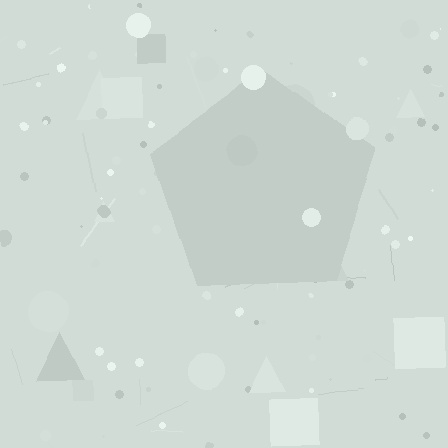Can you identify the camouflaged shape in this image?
The camouflaged shape is a pentagon.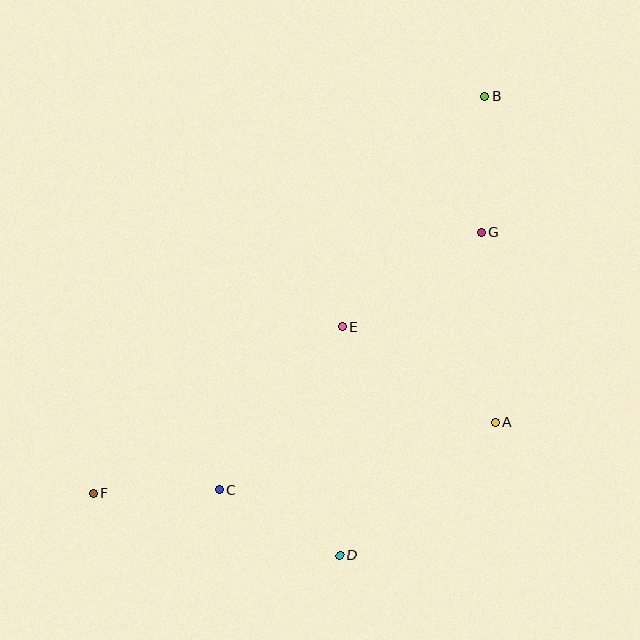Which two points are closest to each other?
Points C and F are closest to each other.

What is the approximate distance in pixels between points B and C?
The distance between B and C is approximately 475 pixels.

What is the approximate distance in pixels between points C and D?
The distance between C and D is approximately 137 pixels.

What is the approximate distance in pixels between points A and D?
The distance between A and D is approximately 205 pixels.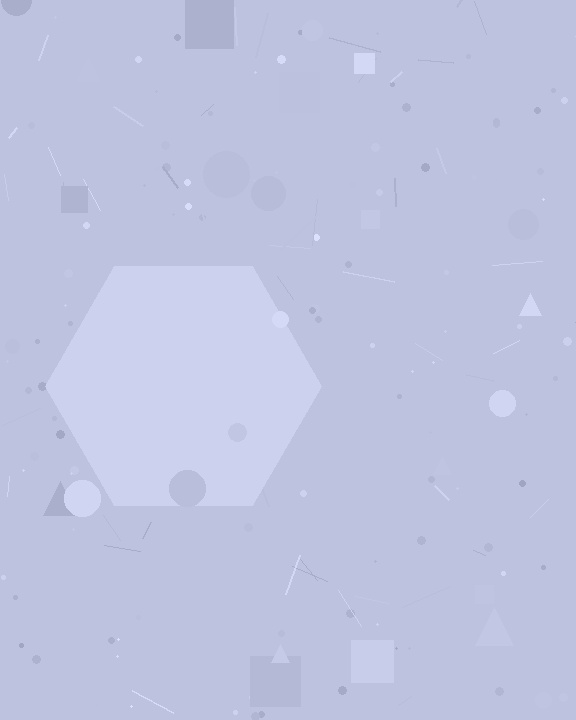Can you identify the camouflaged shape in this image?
The camouflaged shape is a hexagon.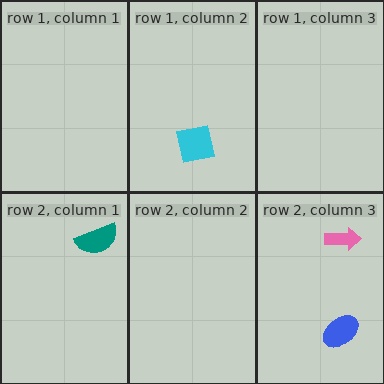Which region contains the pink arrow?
The row 2, column 3 region.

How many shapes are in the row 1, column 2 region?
1.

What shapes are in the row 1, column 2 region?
The cyan square.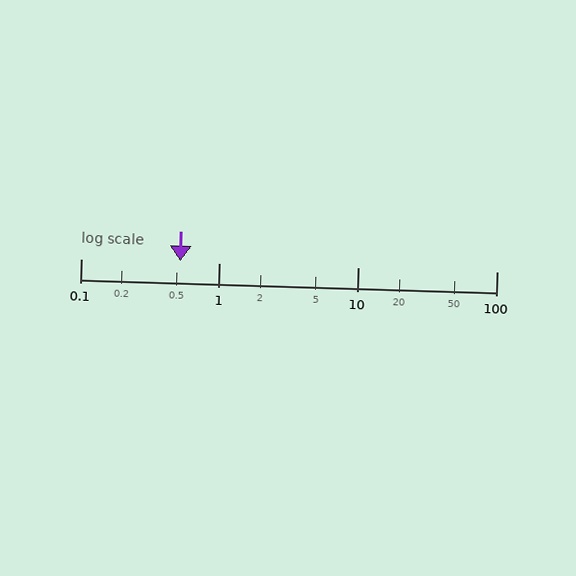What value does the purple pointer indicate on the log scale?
The pointer indicates approximately 0.52.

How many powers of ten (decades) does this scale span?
The scale spans 3 decades, from 0.1 to 100.